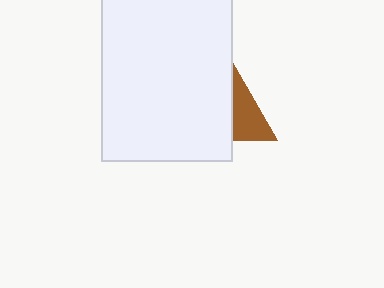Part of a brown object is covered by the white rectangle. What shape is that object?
It is a triangle.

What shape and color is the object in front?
The object in front is a white rectangle.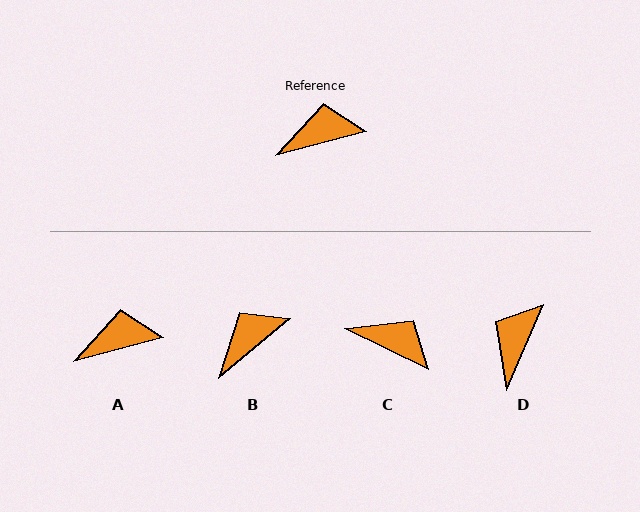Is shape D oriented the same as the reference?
No, it is off by about 52 degrees.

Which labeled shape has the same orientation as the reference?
A.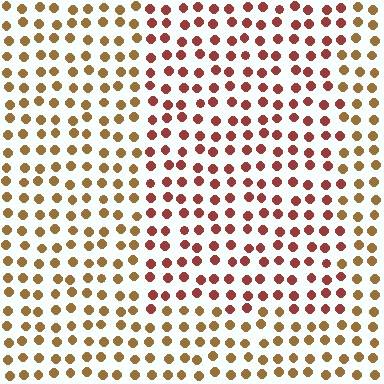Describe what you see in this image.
The image is filled with small brown elements in a uniform arrangement. A rectangle-shaped region is visible where the elements are tinted to a slightly different hue, forming a subtle color boundary.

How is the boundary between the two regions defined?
The boundary is defined purely by a slight shift in hue (about 36 degrees). Spacing, size, and orientation are identical on both sides.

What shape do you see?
I see a rectangle.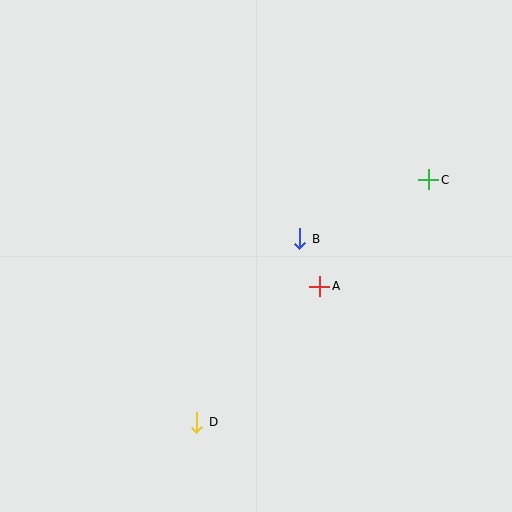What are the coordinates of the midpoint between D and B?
The midpoint between D and B is at (248, 331).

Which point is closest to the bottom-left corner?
Point D is closest to the bottom-left corner.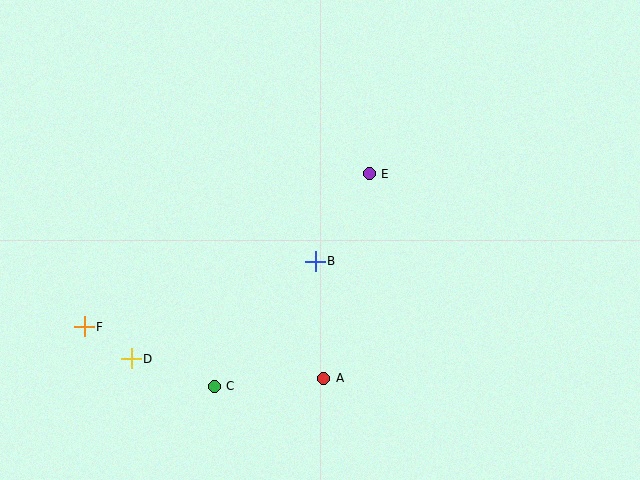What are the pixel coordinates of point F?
Point F is at (84, 327).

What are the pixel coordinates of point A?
Point A is at (324, 378).